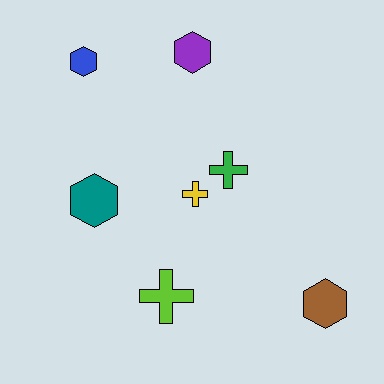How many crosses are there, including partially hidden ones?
There are 3 crosses.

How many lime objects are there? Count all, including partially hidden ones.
There is 1 lime object.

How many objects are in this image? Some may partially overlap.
There are 7 objects.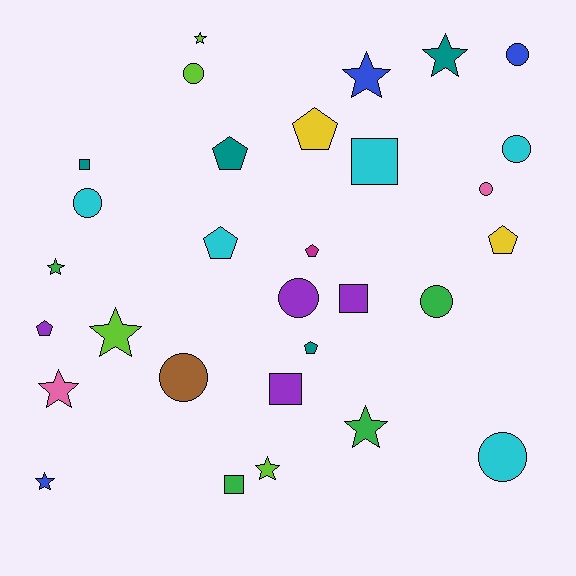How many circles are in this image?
There are 9 circles.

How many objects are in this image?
There are 30 objects.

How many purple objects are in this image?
There are 4 purple objects.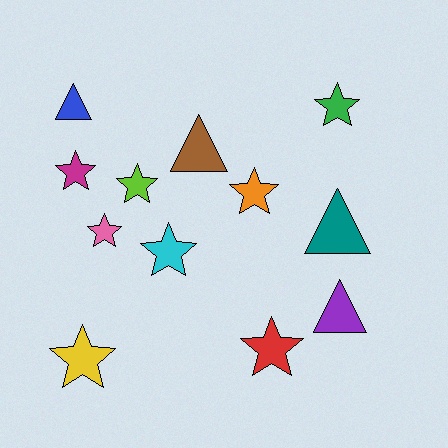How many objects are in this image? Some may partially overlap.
There are 12 objects.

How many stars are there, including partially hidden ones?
There are 8 stars.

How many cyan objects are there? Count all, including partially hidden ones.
There is 1 cyan object.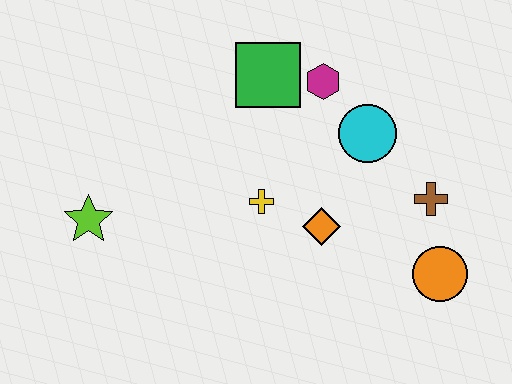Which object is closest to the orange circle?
The brown cross is closest to the orange circle.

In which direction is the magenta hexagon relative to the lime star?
The magenta hexagon is to the right of the lime star.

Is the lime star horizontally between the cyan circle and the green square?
No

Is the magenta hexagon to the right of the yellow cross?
Yes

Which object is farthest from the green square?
The orange circle is farthest from the green square.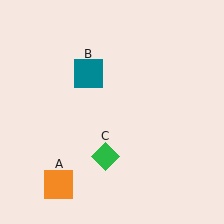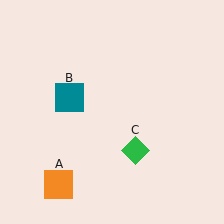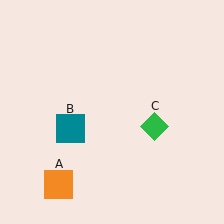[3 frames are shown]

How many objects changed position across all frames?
2 objects changed position: teal square (object B), green diamond (object C).